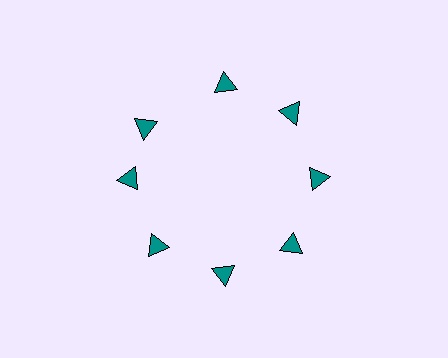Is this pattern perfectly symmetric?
No. The 8 teal triangles are arranged in a ring, but one element near the 10 o'clock position is rotated out of alignment along the ring, breaking the 8-fold rotational symmetry.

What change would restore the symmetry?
The symmetry would be restored by rotating it back into even spacing with its neighbors so that all 8 triangles sit at equal angles and equal distance from the center.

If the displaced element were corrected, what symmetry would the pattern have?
It would have 8-fold rotational symmetry — the pattern would map onto itself every 45 degrees.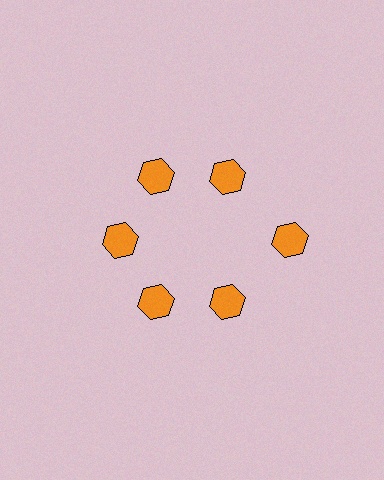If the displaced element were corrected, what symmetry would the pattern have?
It would have 6-fold rotational symmetry — the pattern would map onto itself every 60 degrees.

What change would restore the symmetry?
The symmetry would be restored by moving it inward, back onto the ring so that all 6 hexagons sit at equal angles and equal distance from the center.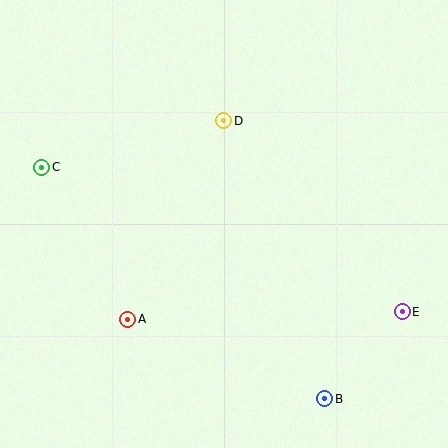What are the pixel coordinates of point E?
Point E is at (402, 312).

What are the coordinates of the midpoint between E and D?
The midpoint between E and D is at (313, 216).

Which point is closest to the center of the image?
Point D at (224, 121) is closest to the center.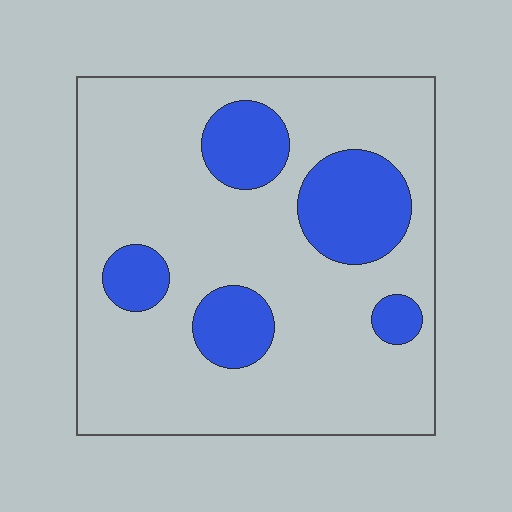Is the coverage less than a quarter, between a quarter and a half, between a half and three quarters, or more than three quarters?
Less than a quarter.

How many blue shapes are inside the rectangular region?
5.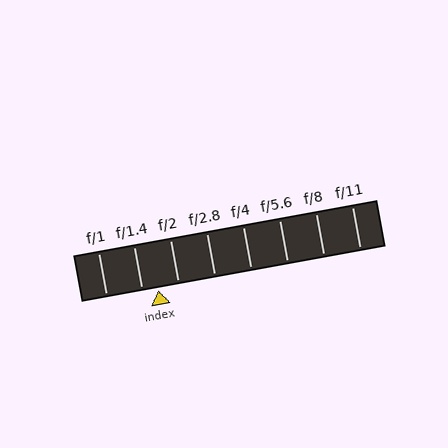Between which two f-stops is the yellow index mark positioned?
The index mark is between f/1.4 and f/2.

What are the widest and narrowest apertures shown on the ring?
The widest aperture shown is f/1 and the narrowest is f/11.